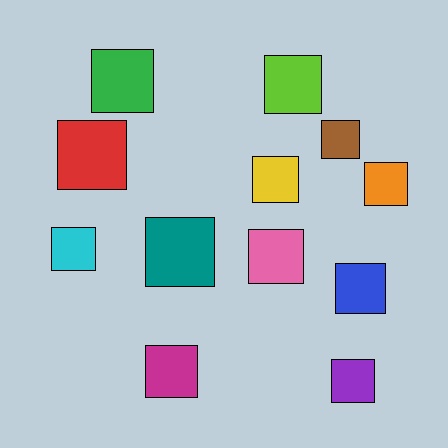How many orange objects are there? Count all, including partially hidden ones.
There is 1 orange object.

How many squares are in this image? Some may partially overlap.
There are 12 squares.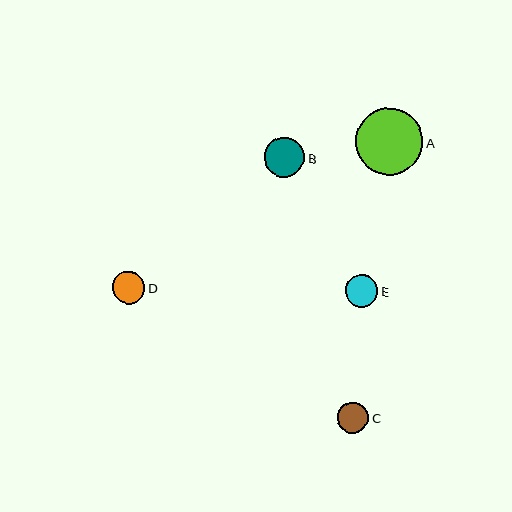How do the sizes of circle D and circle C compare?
Circle D and circle C are approximately the same size.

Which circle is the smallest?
Circle C is the smallest with a size of approximately 31 pixels.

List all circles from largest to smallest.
From largest to smallest: A, B, D, E, C.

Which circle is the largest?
Circle A is the largest with a size of approximately 67 pixels.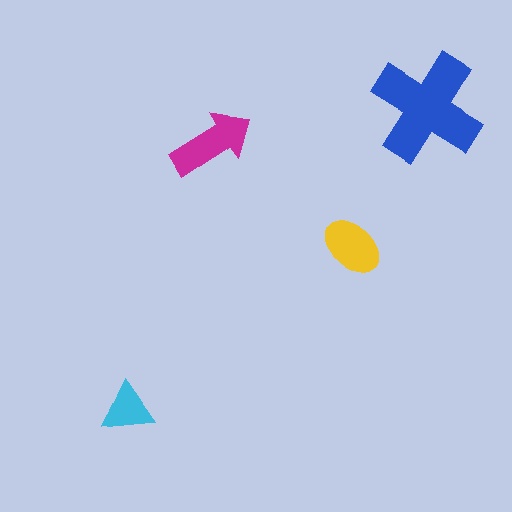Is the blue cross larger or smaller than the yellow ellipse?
Larger.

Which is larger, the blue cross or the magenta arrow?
The blue cross.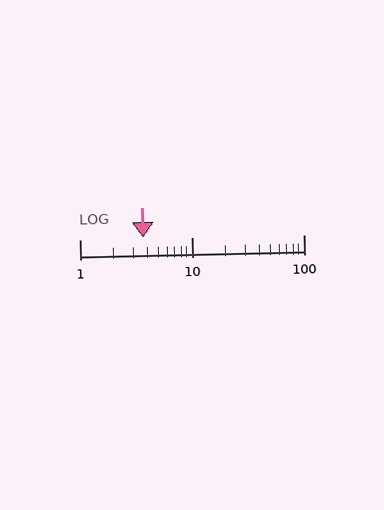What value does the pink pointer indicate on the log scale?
The pointer indicates approximately 3.7.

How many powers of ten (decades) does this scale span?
The scale spans 2 decades, from 1 to 100.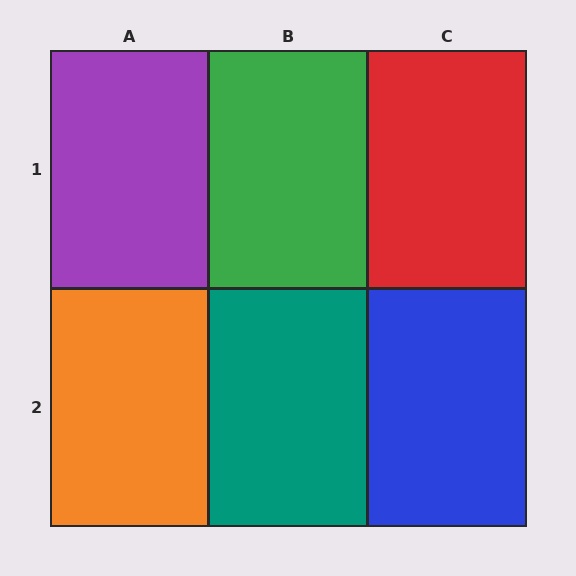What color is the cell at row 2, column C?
Blue.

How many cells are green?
1 cell is green.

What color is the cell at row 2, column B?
Teal.